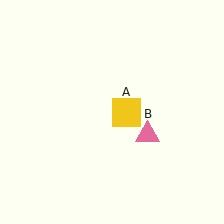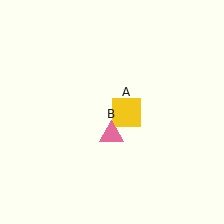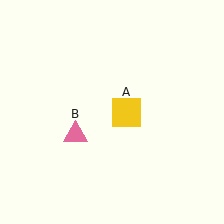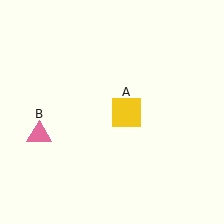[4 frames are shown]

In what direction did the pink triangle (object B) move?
The pink triangle (object B) moved left.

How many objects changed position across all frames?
1 object changed position: pink triangle (object B).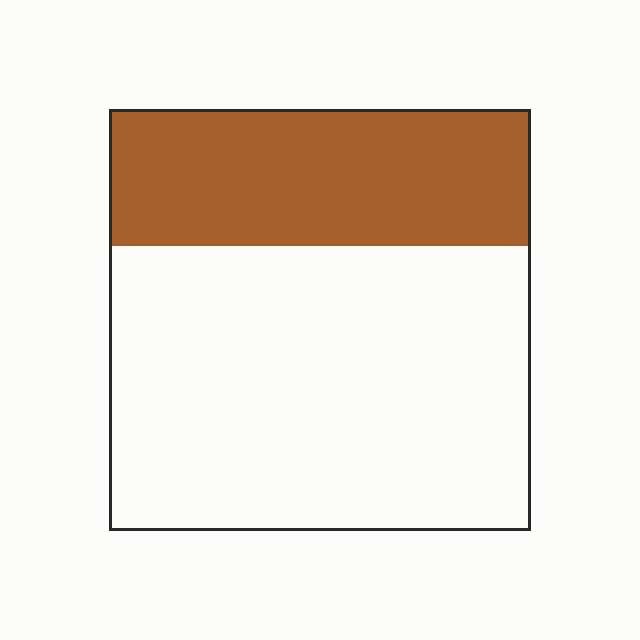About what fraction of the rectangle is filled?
About one third (1/3).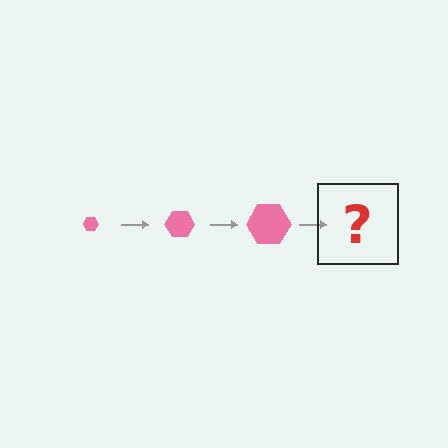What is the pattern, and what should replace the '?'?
The pattern is that the hexagon gets progressively larger each step. The '?' should be a pink hexagon, larger than the previous one.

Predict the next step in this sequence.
The next step is a pink hexagon, larger than the previous one.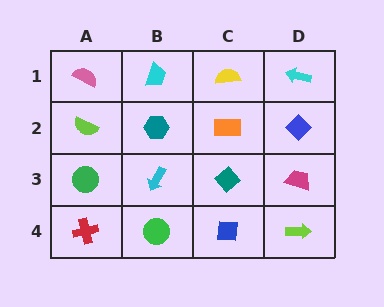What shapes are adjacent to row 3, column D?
A blue diamond (row 2, column D), a lime arrow (row 4, column D), a teal diamond (row 3, column C).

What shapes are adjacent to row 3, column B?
A teal hexagon (row 2, column B), a green circle (row 4, column B), a green circle (row 3, column A), a teal diamond (row 3, column C).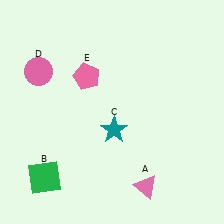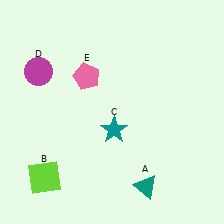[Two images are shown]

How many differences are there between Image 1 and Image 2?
There are 3 differences between the two images.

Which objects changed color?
A changed from pink to teal. B changed from green to lime. D changed from pink to magenta.